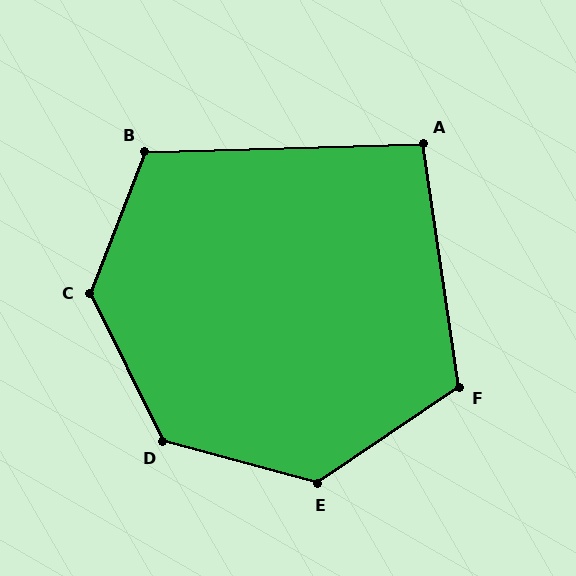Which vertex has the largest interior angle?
C, at approximately 133 degrees.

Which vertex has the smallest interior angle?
A, at approximately 97 degrees.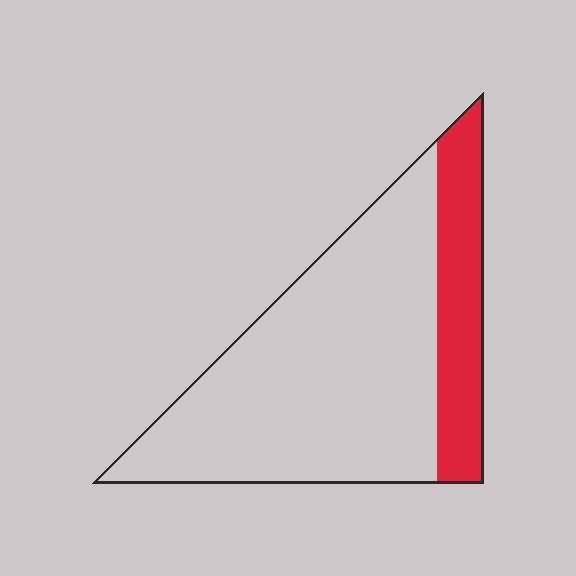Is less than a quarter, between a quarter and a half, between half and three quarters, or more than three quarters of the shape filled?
Less than a quarter.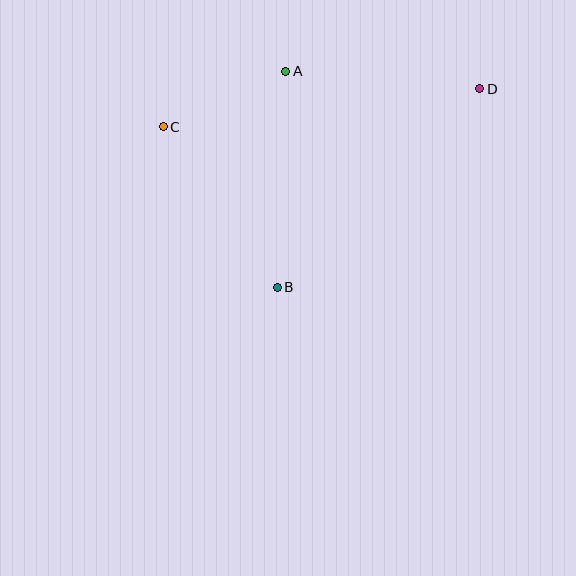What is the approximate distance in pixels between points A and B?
The distance between A and B is approximately 216 pixels.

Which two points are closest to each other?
Points A and C are closest to each other.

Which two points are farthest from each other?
Points C and D are farthest from each other.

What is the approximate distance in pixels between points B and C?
The distance between B and C is approximately 197 pixels.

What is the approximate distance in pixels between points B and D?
The distance between B and D is approximately 283 pixels.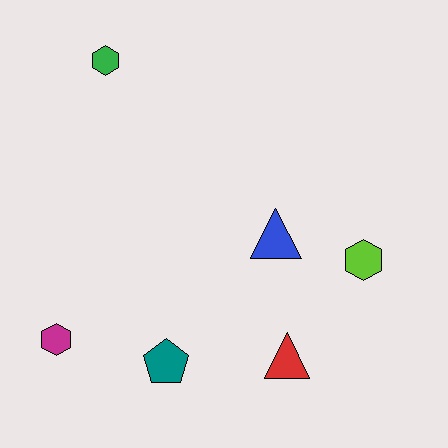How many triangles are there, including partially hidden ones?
There are 2 triangles.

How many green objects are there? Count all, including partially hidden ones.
There is 1 green object.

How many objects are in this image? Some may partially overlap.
There are 6 objects.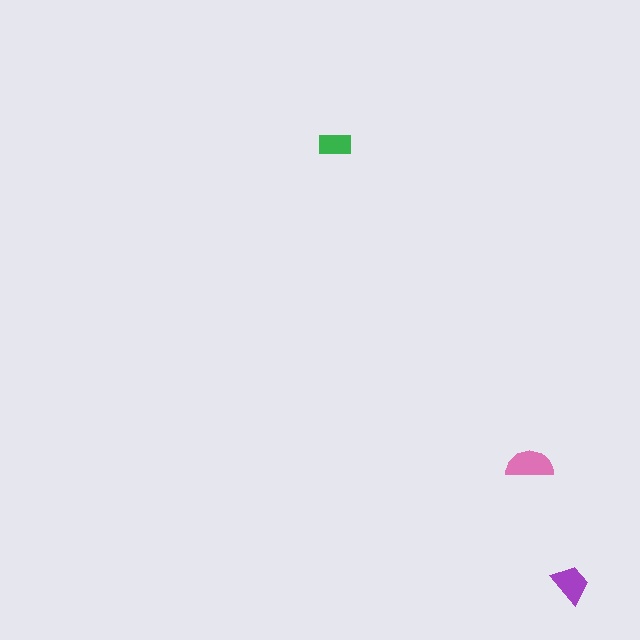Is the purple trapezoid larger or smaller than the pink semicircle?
Smaller.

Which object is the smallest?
The green rectangle.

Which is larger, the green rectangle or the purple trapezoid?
The purple trapezoid.